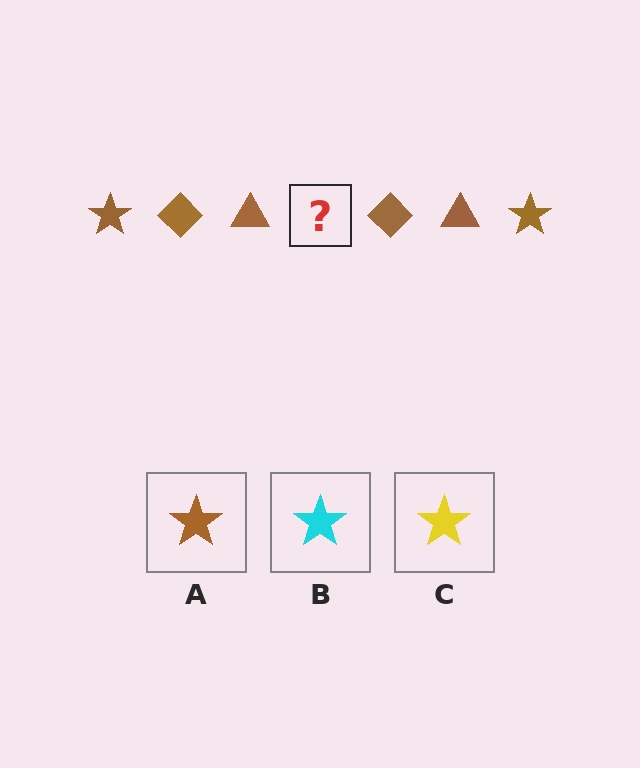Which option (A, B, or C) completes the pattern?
A.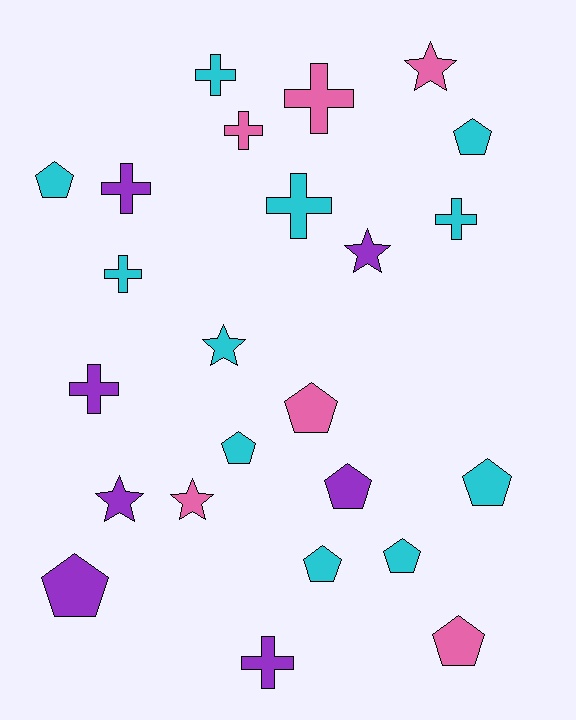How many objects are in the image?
There are 24 objects.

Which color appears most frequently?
Cyan, with 11 objects.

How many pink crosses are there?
There are 2 pink crosses.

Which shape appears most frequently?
Pentagon, with 10 objects.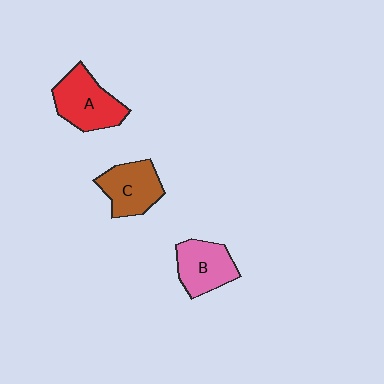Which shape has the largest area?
Shape A (red).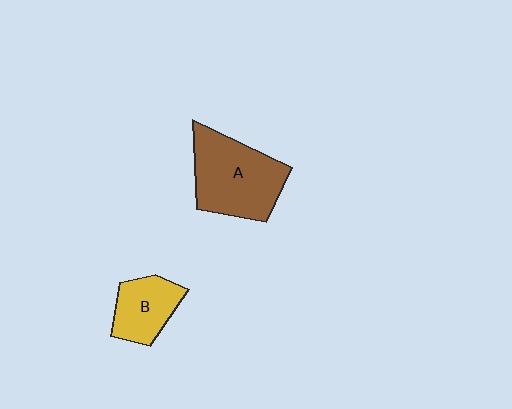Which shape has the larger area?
Shape A (brown).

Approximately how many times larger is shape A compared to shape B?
Approximately 1.8 times.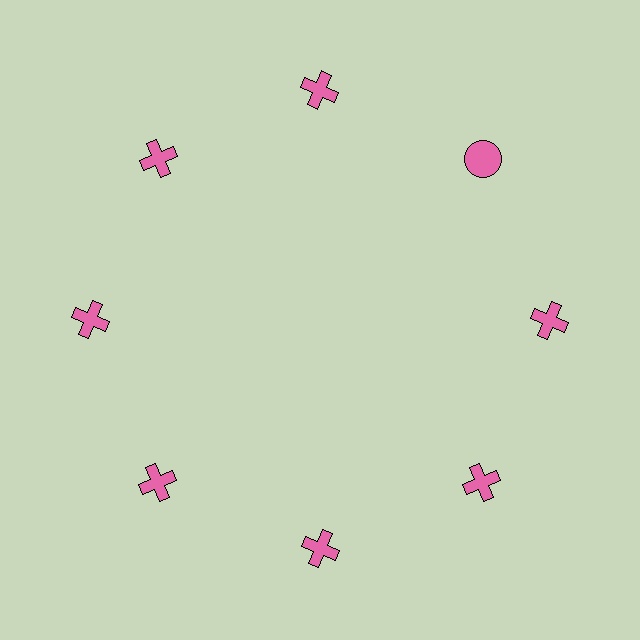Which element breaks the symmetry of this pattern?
The pink circle at roughly the 2 o'clock position breaks the symmetry. All other shapes are pink crosses.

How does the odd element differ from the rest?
It has a different shape: circle instead of cross.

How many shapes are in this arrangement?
There are 8 shapes arranged in a ring pattern.